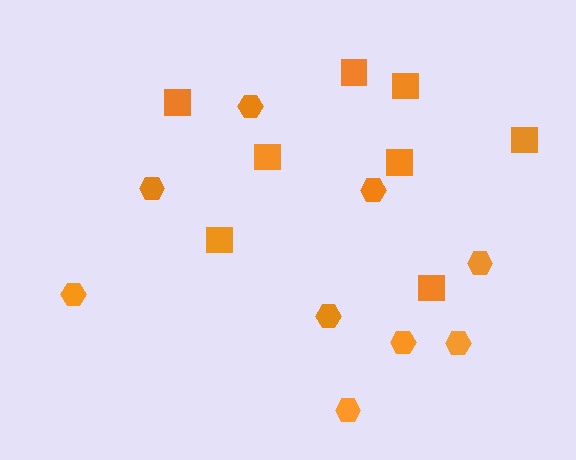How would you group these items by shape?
There are 2 groups: one group of hexagons (9) and one group of squares (8).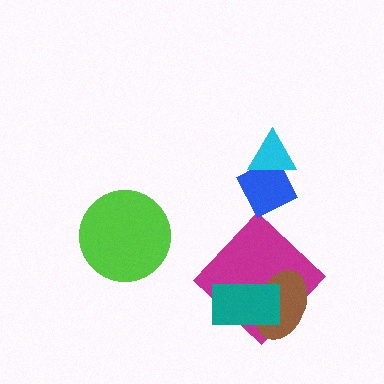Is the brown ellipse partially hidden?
Yes, it is partially covered by another shape.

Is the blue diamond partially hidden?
Yes, it is partially covered by another shape.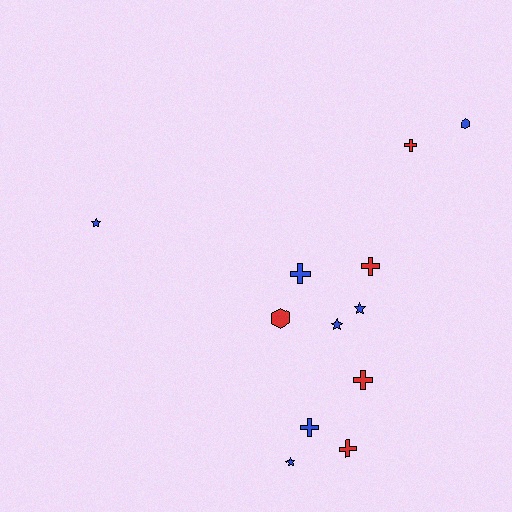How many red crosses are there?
There are 4 red crosses.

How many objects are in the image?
There are 12 objects.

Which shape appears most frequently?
Cross, with 6 objects.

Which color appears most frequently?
Blue, with 7 objects.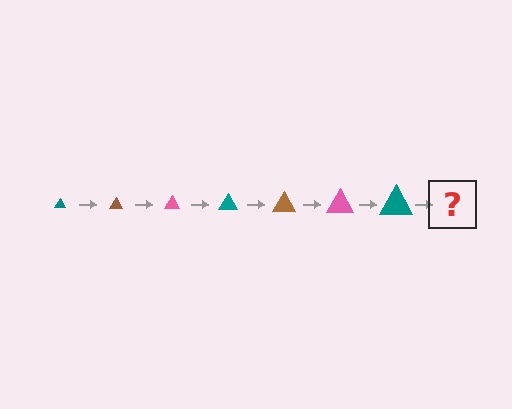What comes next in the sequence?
The next element should be a brown triangle, larger than the previous one.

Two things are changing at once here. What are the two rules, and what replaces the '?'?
The two rules are that the triangle grows larger each step and the color cycles through teal, brown, and pink. The '?' should be a brown triangle, larger than the previous one.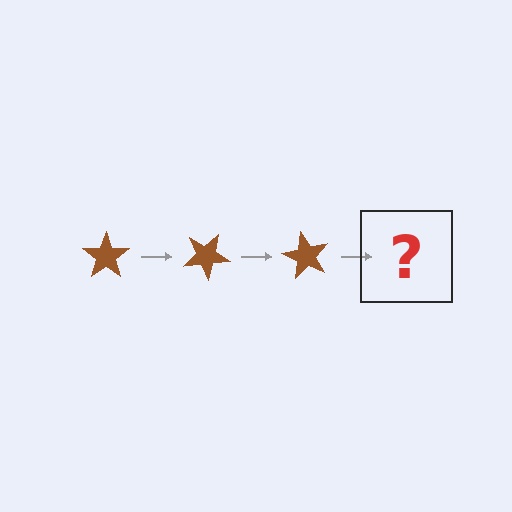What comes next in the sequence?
The next element should be a brown star rotated 90 degrees.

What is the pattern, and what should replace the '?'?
The pattern is that the star rotates 30 degrees each step. The '?' should be a brown star rotated 90 degrees.